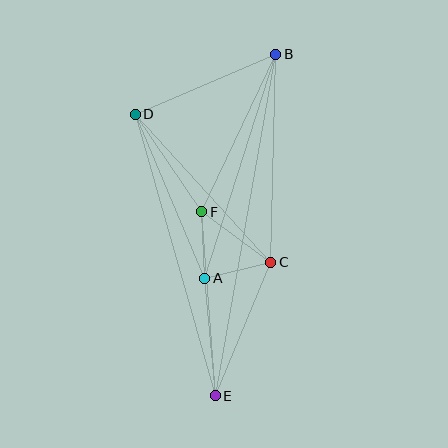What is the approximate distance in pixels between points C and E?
The distance between C and E is approximately 144 pixels.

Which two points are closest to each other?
Points A and F are closest to each other.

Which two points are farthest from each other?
Points B and E are farthest from each other.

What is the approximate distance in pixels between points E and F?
The distance between E and F is approximately 184 pixels.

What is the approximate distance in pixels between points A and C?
The distance between A and C is approximately 68 pixels.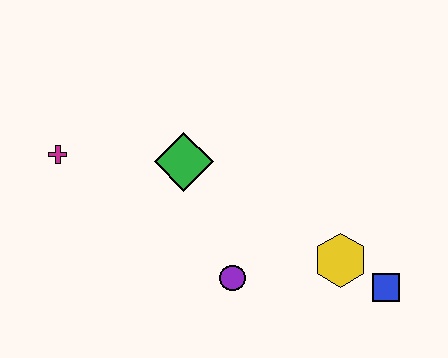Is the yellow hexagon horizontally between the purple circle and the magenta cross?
No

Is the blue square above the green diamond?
No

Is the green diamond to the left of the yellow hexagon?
Yes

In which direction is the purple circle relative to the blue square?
The purple circle is to the left of the blue square.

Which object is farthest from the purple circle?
The magenta cross is farthest from the purple circle.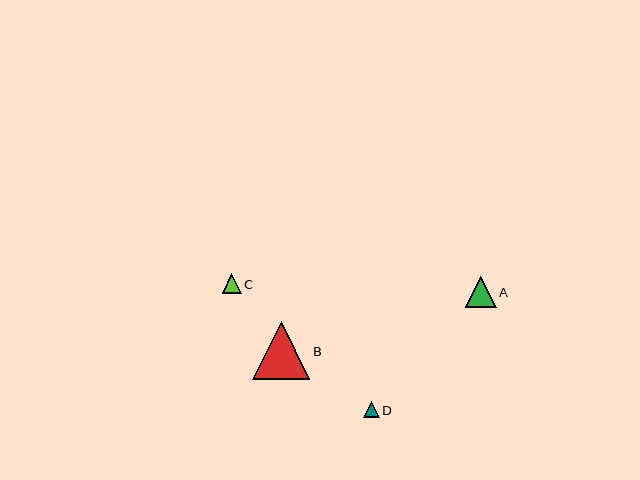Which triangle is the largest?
Triangle B is the largest with a size of approximately 58 pixels.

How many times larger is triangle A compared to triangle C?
Triangle A is approximately 1.6 times the size of triangle C.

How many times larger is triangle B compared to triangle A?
Triangle B is approximately 1.9 times the size of triangle A.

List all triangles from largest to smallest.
From largest to smallest: B, A, C, D.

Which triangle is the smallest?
Triangle D is the smallest with a size of approximately 16 pixels.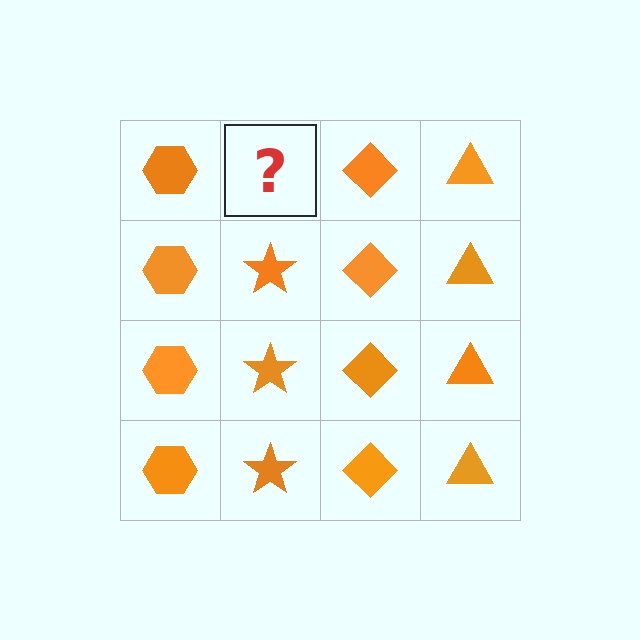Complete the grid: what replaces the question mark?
The question mark should be replaced with an orange star.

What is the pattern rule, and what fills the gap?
The rule is that each column has a consistent shape. The gap should be filled with an orange star.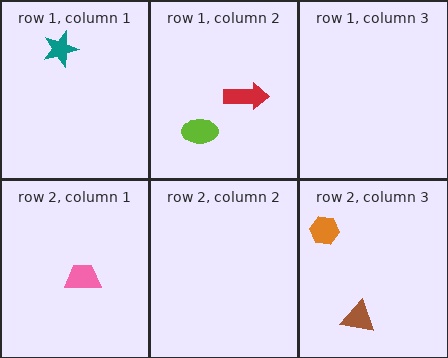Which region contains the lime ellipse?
The row 1, column 2 region.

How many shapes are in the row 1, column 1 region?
1.